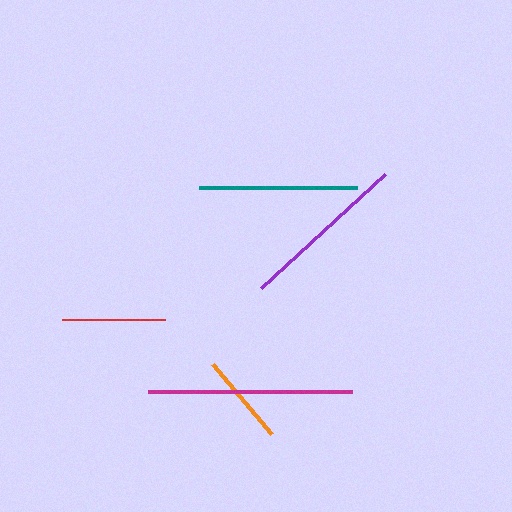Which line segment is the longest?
The magenta line is the longest at approximately 204 pixels.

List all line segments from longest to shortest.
From longest to shortest: magenta, purple, teal, red, orange.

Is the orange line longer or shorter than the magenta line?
The magenta line is longer than the orange line.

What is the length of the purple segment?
The purple segment is approximately 168 pixels long.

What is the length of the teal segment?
The teal segment is approximately 158 pixels long.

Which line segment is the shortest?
The orange line is the shortest at approximately 91 pixels.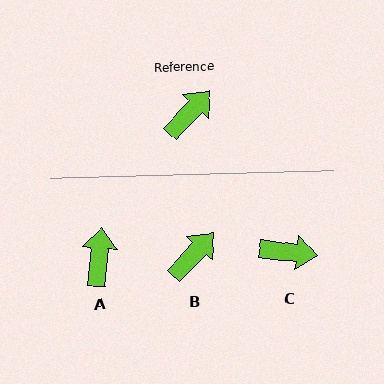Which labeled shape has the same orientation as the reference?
B.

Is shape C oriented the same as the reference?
No, it is off by about 53 degrees.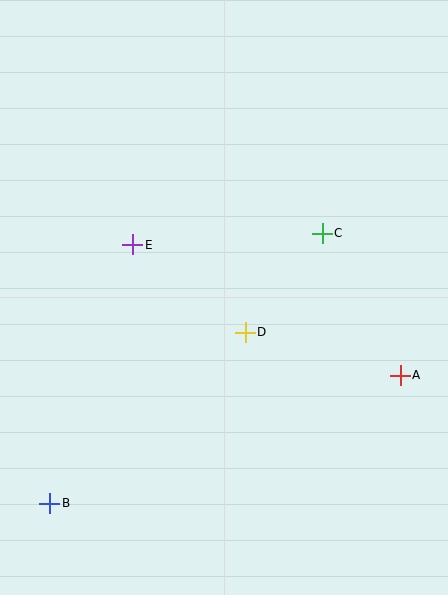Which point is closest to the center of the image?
Point D at (245, 332) is closest to the center.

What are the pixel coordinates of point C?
Point C is at (322, 233).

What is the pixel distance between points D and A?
The distance between D and A is 161 pixels.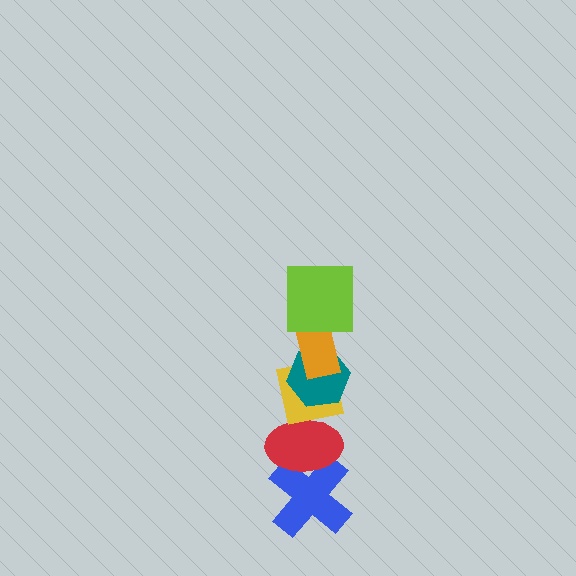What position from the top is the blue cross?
The blue cross is 6th from the top.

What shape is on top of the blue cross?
The red ellipse is on top of the blue cross.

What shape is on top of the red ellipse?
The yellow square is on top of the red ellipse.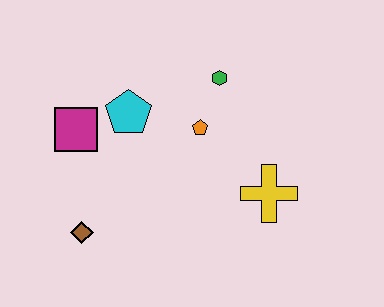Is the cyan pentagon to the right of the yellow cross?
No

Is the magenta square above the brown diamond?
Yes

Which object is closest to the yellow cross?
The orange pentagon is closest to the yellow cross.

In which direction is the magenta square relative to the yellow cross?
The magenta square is to the left of the yellow cross.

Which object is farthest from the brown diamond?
The green hexagon is farthest from the brown diamond.